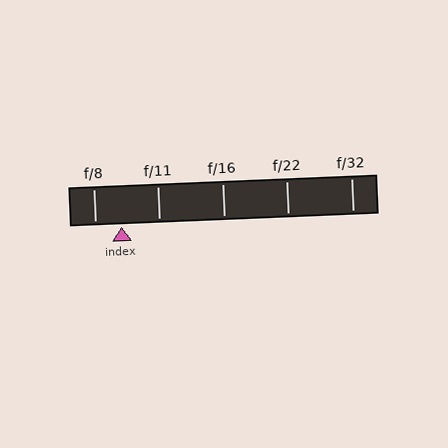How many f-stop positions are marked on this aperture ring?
There are 5 f-stop positions marked.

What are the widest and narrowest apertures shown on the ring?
The widest aperture shown is f/8 and the narrowest is f/32.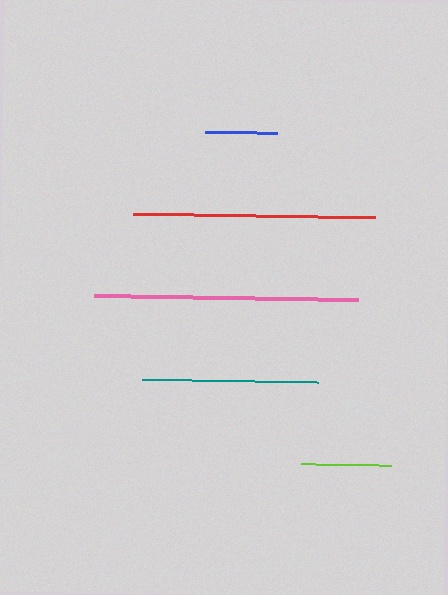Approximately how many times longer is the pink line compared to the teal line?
The pink line is approximately 1.5 times the length of the teal line.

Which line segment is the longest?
The pink line is the longest at approximately 264 pixels.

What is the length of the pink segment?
The pink segment is approximately 264 pixels long.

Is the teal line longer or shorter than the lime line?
The teal line is longer than the lime line.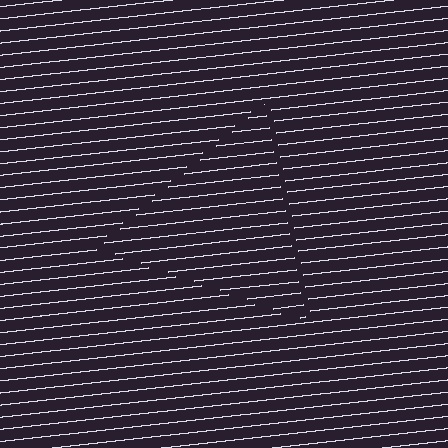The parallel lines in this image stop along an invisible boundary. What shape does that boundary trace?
An illusory triangle. The interior of the shape contains the same grating, shifted by half a period — the contour is defined by the phase discontinuity where line-ends from the inner and outer gratings abut.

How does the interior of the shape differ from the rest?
The interior of the shape contains the same grating, shifted by half a period — the contour is defined by the phase discontinuity where line-ends from the inner and outer gratings abut.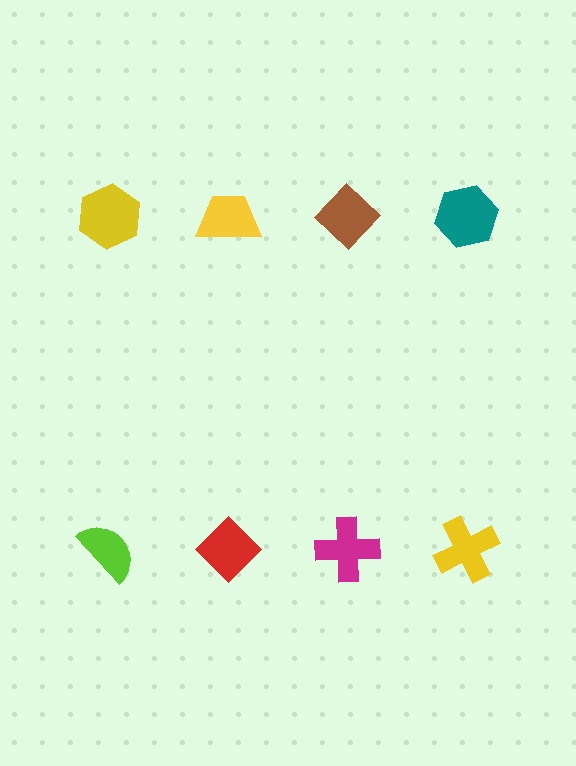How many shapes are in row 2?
4 shapes.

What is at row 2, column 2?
A red diamond.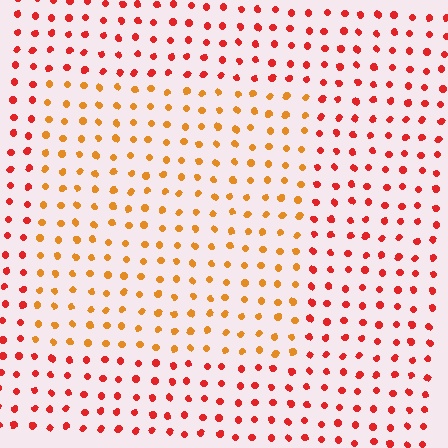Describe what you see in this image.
The image is filled with small red elements in a uniform arrangement. A rectangle-shaped region is visible where the elements are tinted to a slightly different hue, forming a subtle color boundary.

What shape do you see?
I see a rectangle.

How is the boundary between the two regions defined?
The boundary is defined purely by a slight shift in hue (about 35 degrees). Spacing, size, and orientation are identical on both sides.